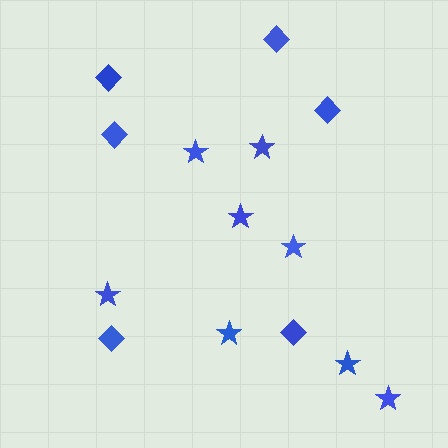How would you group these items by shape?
There are 2 groups: one group of stars (8) and one group of diamonds (6).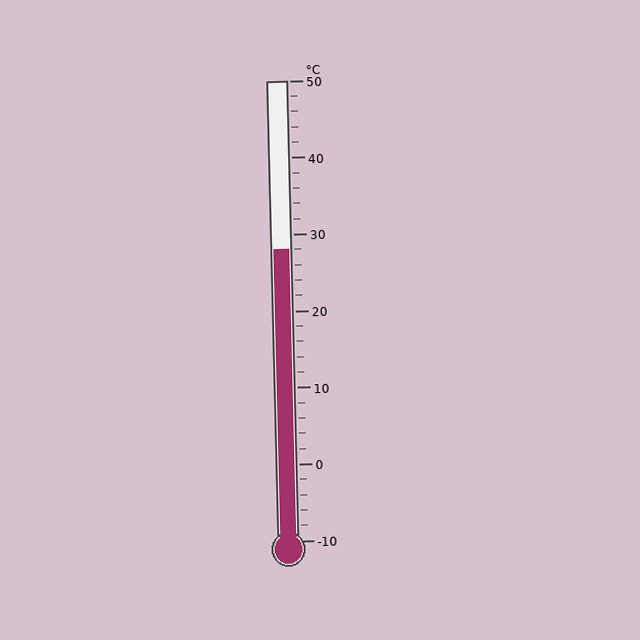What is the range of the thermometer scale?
The thermometer scale ranges from -10°C to 50°C.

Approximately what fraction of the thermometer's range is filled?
The thermometer is filled to approximately 65% of its range.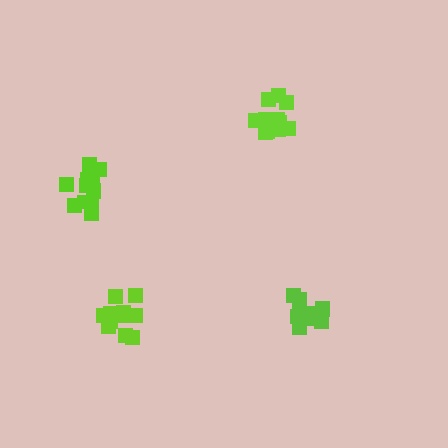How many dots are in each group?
Group 1: 15 dots, Group 2: 13 dots, Group 3: 13 dots, Group 4: 13 dots (54 total).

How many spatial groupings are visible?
There are 4 spatial groupings.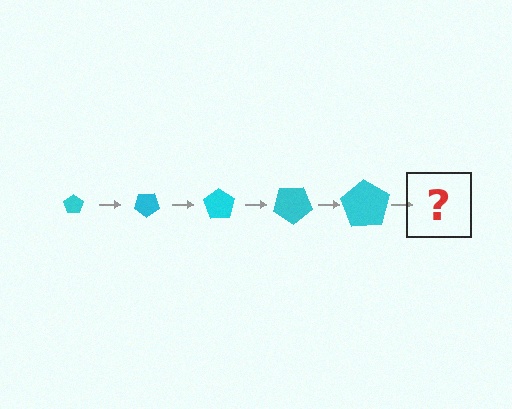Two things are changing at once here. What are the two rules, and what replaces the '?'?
The two rules are that the pentagon grows larger each step and it rotates 35 degrees each step. The '?' should be a pentagon, larger than the previous one and rotated 175 degrees from the start.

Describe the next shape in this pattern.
It should be a pentagon, larger than the previous one and rotated 175 degrees from the start.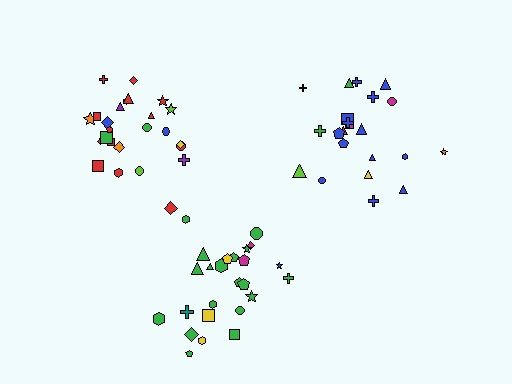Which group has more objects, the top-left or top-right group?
The top-left group.